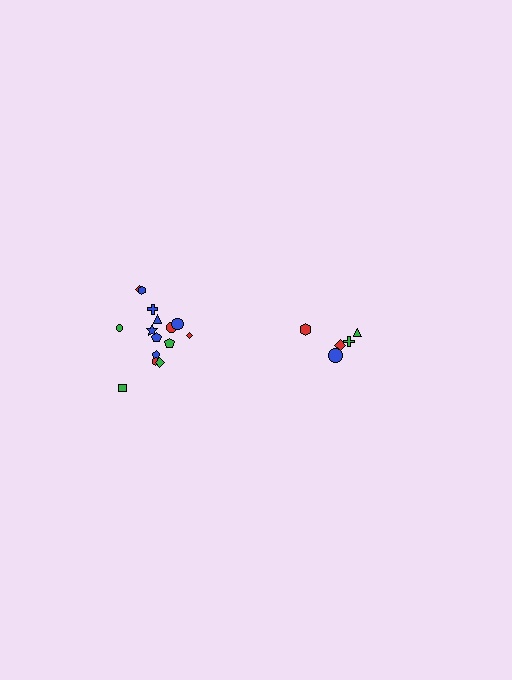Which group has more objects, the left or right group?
The left group.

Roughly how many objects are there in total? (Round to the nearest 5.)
Roughly 20 objects in total.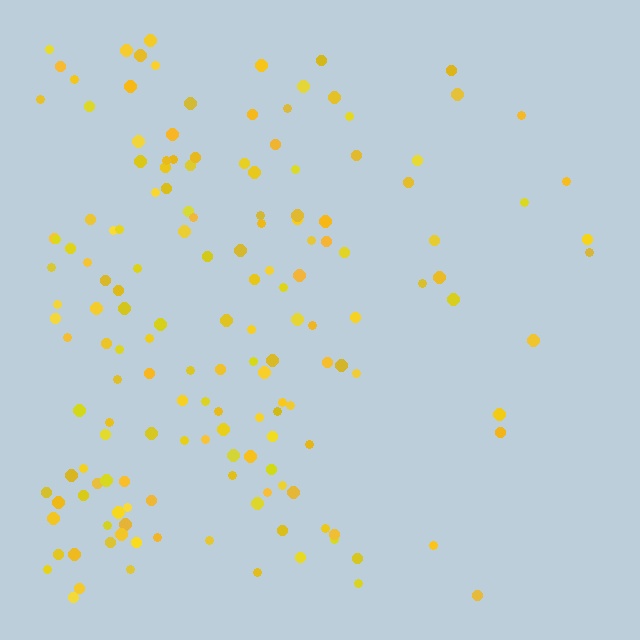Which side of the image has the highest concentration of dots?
The left.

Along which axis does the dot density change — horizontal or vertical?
Horizontal.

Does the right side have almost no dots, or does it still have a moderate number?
Still a moderate number, just noticeably fewer than the left.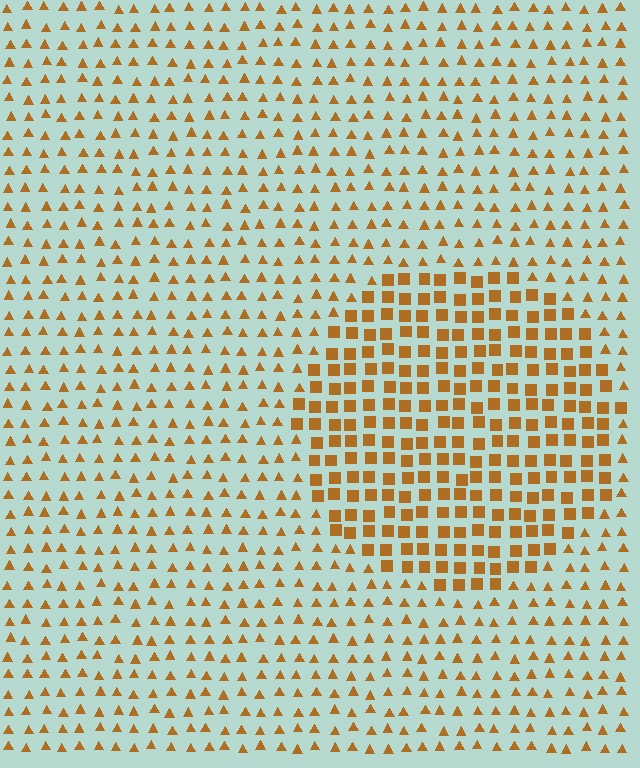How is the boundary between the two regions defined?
The boundary is defined by a change in element shape: squares inside vs. triangles outside. All elements share the same color and spacing.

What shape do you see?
I see a circle.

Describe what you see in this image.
The image is filled with small brown elements arranged in a uniform grid. A circle-shaped region contains squares, while the surrounding area contains triangles. The boundary is defined purely by the change in element shape.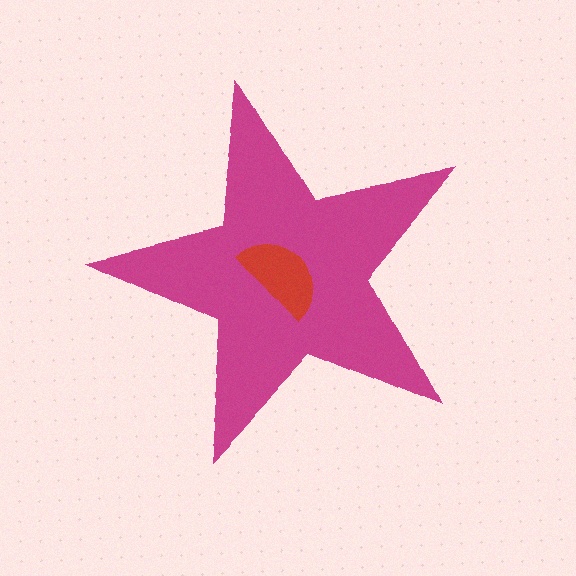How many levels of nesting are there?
2.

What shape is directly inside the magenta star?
The red semicircle.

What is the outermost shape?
The magenta star.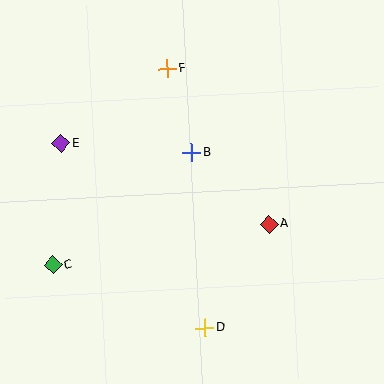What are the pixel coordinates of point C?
Point C is at (53, 265).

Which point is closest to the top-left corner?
Point E is closest to the top-left corner.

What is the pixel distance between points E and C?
The distance between E and C is 122 pixels.